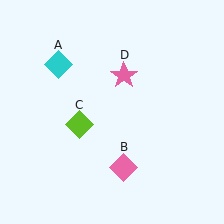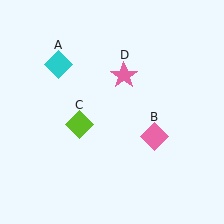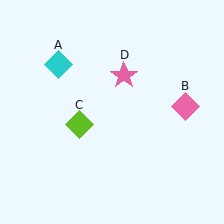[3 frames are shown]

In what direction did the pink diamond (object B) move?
The pink diamond (object B) moved up and to the right.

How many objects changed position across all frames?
1 object changed position: pink diamond (object B).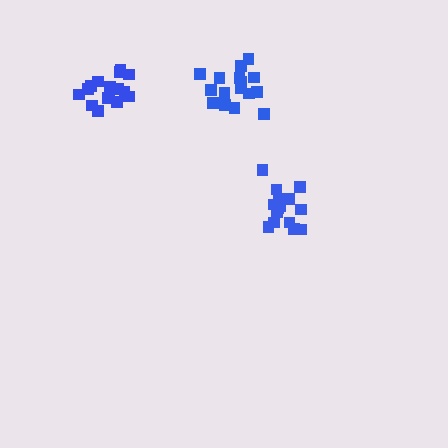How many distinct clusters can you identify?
There are 3 distinct clusters.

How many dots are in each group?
Group 1: 15 dots, Group 2: 16 dots, Group 3: 16 dots (47 total).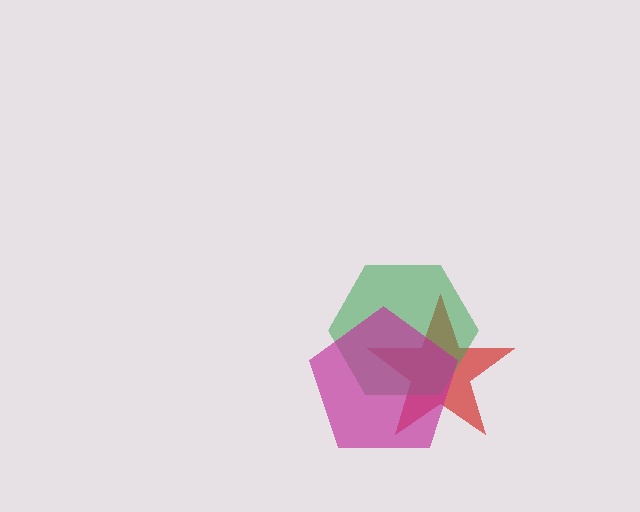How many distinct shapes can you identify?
There are 3 distinct shapes: a red star, a green hexagon, a magenta pentagon.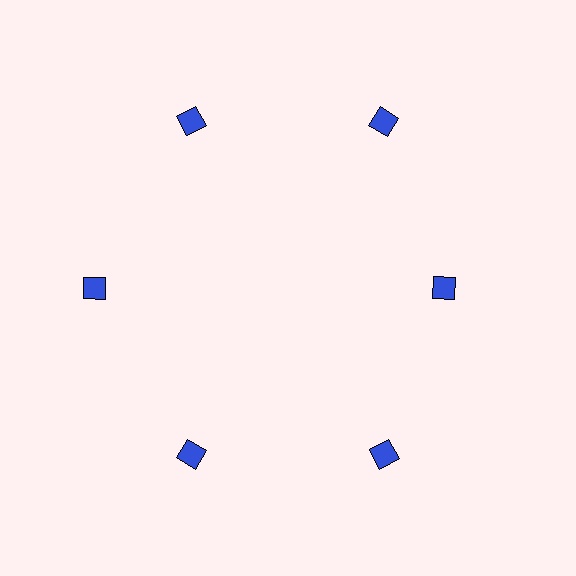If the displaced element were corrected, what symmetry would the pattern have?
It would have 6-fold rotational symmetry — the pattern would map onto itself every 60 degrees.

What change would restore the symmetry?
The symmetry would be restored by moving it outward, back onto the ring so that all 6 squares sit at equal angles and equal distance from the center.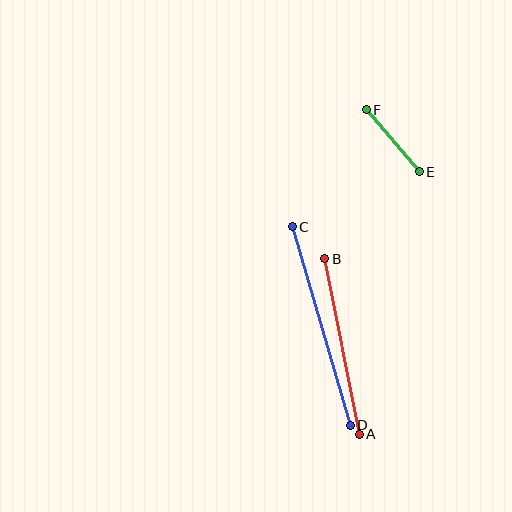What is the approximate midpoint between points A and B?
The midpoint is at approximately (342, 347) pixels.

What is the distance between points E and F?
The distance is approximately 81 pixels.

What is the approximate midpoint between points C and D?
The midpoint is at approximately (321, 326) pixels.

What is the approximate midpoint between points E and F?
The midpoint is at approximately (393, 141) pixels.